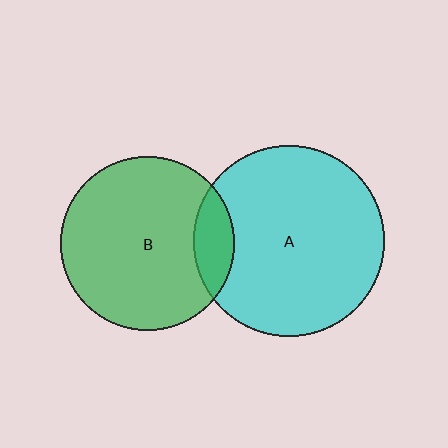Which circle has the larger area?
Circle A (cyan).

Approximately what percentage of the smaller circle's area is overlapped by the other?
Approximately 15%.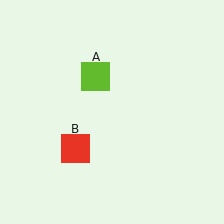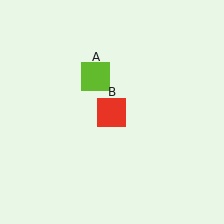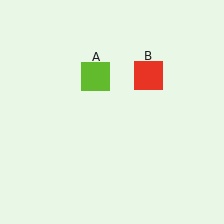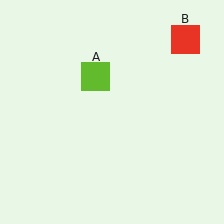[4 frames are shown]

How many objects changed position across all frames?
1 object changed position: red square (object B).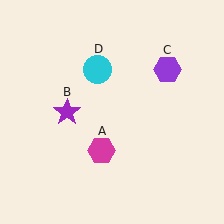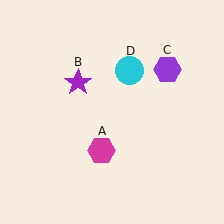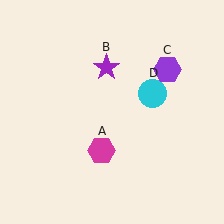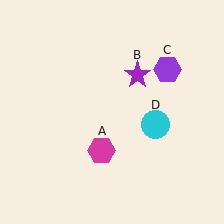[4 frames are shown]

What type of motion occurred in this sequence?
The purple star (object B), cyan circle (object D) rotated clockwise around the center of the scene.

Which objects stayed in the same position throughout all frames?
Magenta hexagon (object A) and purple hexagon (object C) remained stationary.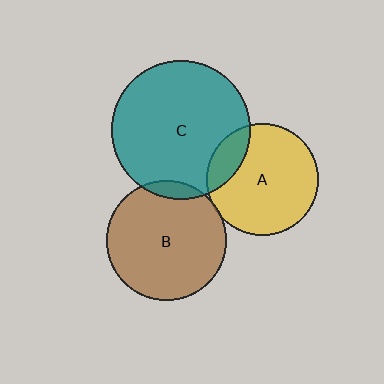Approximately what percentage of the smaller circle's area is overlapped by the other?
Approximately 5%.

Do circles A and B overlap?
Yes.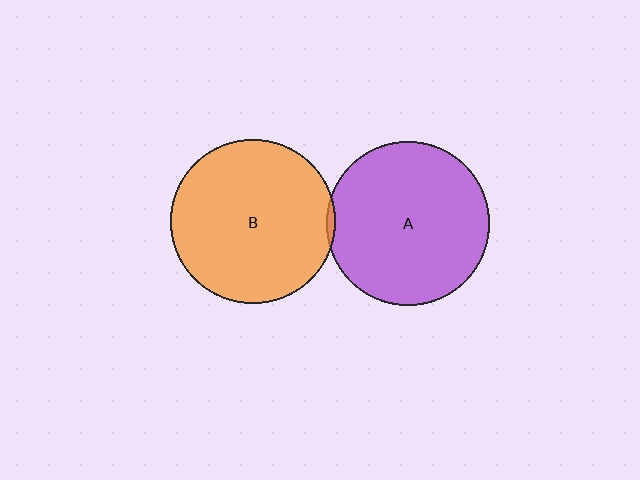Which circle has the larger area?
Circle B (orange).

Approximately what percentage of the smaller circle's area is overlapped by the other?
Approximately 5%.